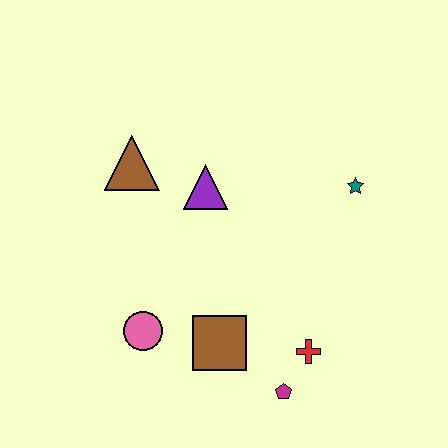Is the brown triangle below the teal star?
No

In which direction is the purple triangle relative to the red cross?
The purple triangle is above the red cross.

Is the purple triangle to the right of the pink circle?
Yes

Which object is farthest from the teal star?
The pink circle is farthest from the teal star.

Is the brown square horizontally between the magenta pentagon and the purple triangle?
Yes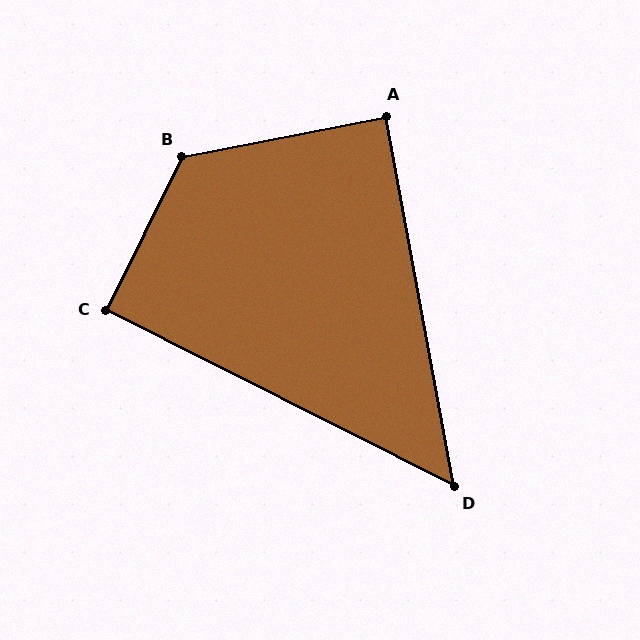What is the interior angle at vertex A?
Approximately 89 degrees (approximately right).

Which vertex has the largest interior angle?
B, at approximately 127 degrees.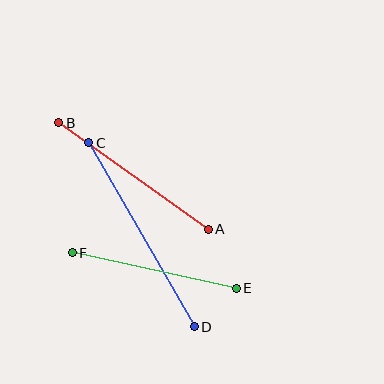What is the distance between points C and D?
The distance is approximately 212 pixels.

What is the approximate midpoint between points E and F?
The midpoint is at approximately (154, 271) pixels.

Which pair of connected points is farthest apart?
Points C and D are farthest apart.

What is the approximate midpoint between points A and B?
The midpoint is at approximately (134, 176) pixels.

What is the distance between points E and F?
The distance is approximately 168 pixels.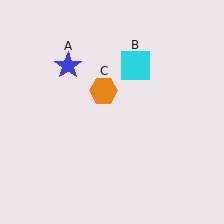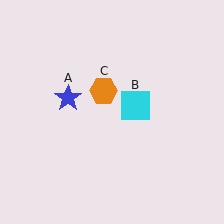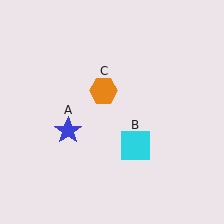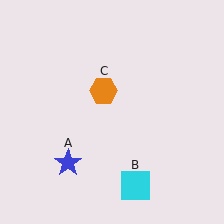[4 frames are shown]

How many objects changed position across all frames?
2 objects changed position: blue star (object A), cyan square (object B).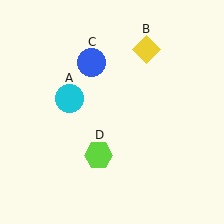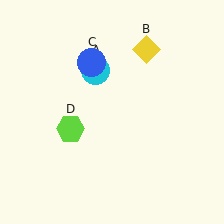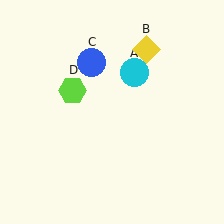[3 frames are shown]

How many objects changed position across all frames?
2 objects changed position: cyan circle (object A), lime hexagon (object D).